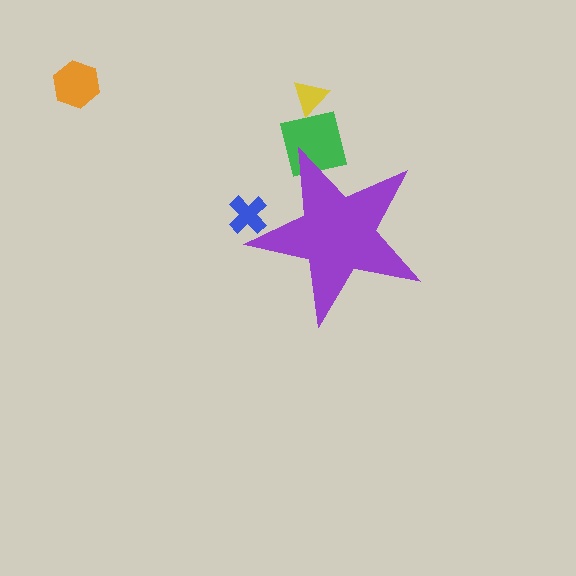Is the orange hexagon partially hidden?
No, the orange hexagon is fully visible.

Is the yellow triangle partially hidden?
No, the yellow triangle is fully visible.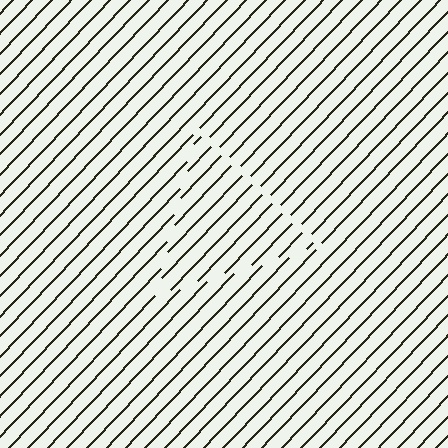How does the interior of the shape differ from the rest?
The interior of the shape contains the same grating, shifted by half a period — the contour is defined by the phase discontinuity where line-ends from the inner and outer gratings abut.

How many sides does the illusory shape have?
3 sides — the line-ends trace a triangle.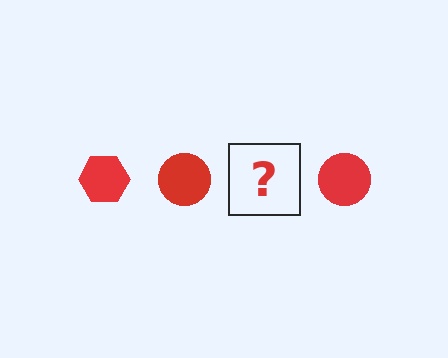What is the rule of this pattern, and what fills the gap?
The rule is that the pattern cycles through hexagon, circle shapes in red. The gap should be filled with a red hexagon.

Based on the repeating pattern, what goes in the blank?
The blank should be a red hexagon.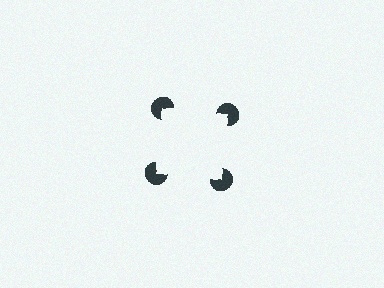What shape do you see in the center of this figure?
An illusory square — its edges are inferred from the aligned wedge cuts in the pac-man discs, not physically drawn.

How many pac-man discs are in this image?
There are 4 — one at each vertex of the illusory square.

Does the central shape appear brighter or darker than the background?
It typically appears slightly brighter than the background, even though no actual brightness change is drawn.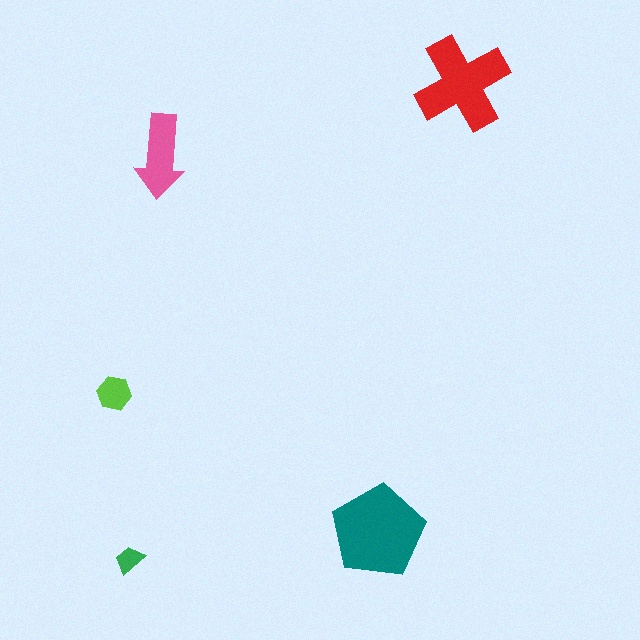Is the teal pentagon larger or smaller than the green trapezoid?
Larger.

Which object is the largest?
The teal pentagon.